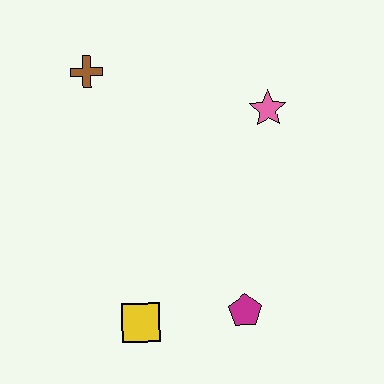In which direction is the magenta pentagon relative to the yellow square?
The magenta pentagon is to the right of the yellow square.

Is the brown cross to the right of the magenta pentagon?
No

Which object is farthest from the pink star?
The yellow square is farthest from the pink star.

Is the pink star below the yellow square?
No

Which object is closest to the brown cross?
The pink star is closest to the brown cross.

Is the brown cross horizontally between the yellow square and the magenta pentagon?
No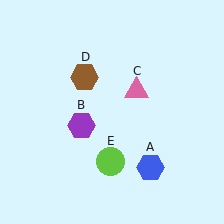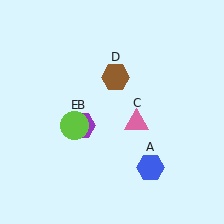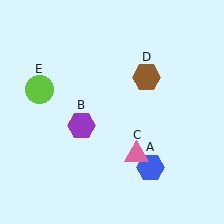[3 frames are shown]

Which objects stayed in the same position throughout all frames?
Blue hexagon (object A) and purple hexagon (object B) remained stationary.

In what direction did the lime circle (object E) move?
The lime circle (object E) moved up and to the left.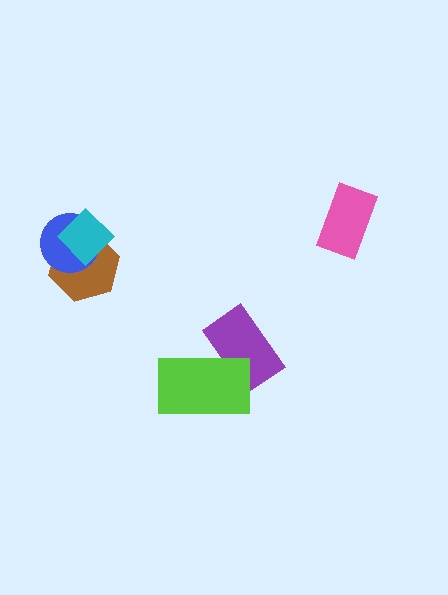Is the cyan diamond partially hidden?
No, no other shape covers it.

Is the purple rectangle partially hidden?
Yes, it is partially covered by another shape.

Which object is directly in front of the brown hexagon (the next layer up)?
The blue circle is directly in front of the brown hexagon.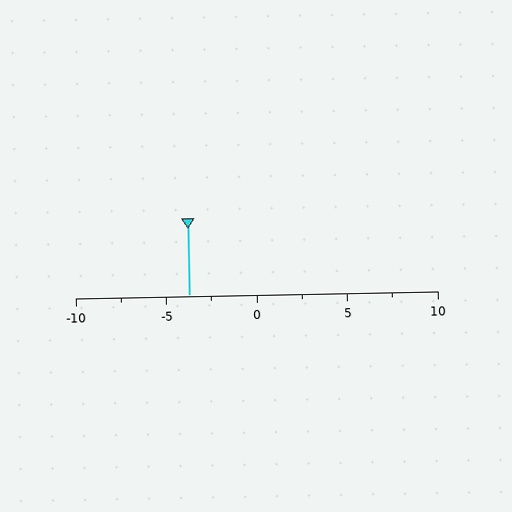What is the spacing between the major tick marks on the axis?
The major ticks are spaced 5 apart.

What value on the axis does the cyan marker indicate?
The marker indicates approximately -3.8.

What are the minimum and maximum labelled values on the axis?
The axis runs from -10 to 10.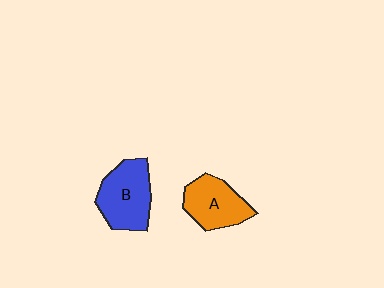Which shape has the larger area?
Shape B (blue).